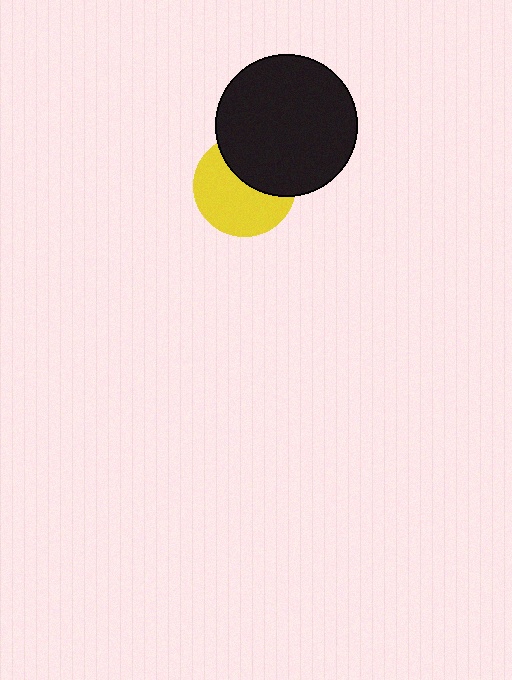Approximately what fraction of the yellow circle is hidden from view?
Roughly 40% of the yellow circle is hidden behind the black circle.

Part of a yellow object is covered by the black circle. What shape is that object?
It is a circle.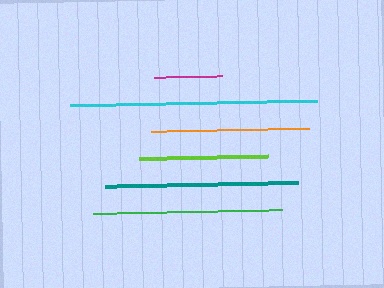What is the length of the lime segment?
The lime segment is approximately 129 pixels long.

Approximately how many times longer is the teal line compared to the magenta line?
The teal line is approximately 2.8 times the length of the magenta line.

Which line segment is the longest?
The cyan line is the longest at approximately 246 pixels.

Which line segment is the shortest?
The magenta line is the shortest at approximately 68 pixels.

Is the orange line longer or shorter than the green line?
The green line is longer than the orange line.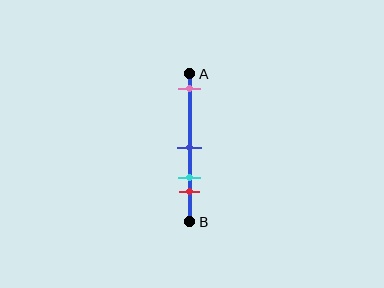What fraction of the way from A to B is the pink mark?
The pink mark is approximately 10% (0.1) of the way from A to B.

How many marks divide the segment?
There are 4 marks dividing the segment.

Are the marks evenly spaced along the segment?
No, the marks are not evenly spaced.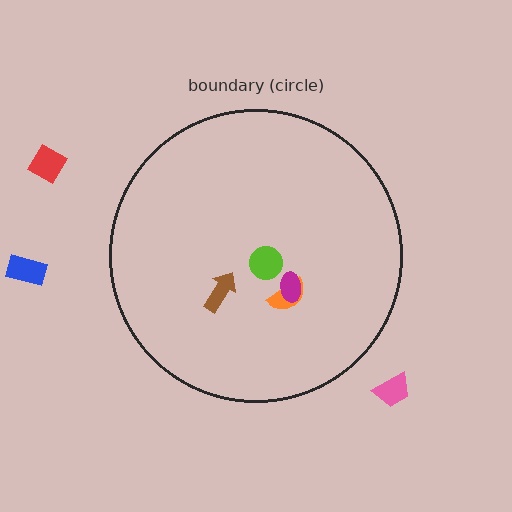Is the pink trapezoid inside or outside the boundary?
Outside.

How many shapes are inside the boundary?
4 inside, 3 outside.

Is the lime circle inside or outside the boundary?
Inside.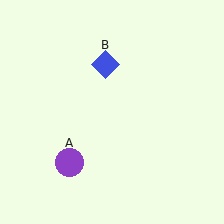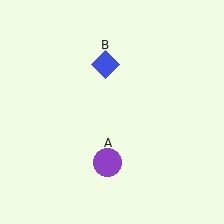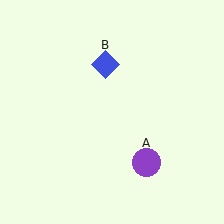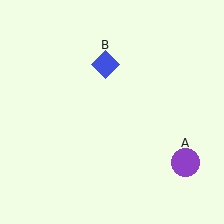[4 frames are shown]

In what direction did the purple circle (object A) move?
The purple circle (object A) moved right.